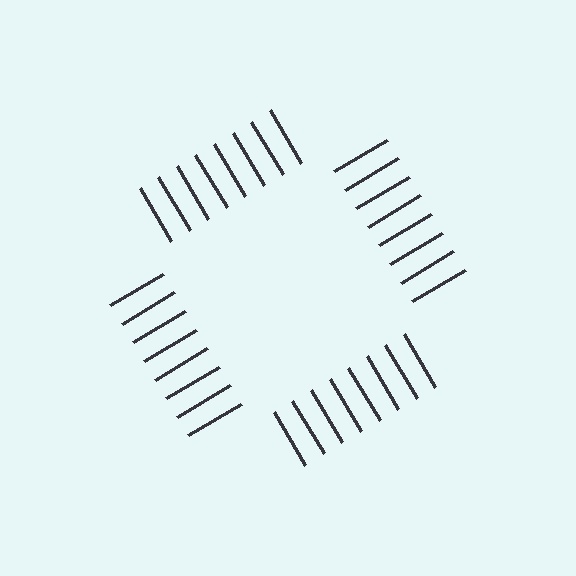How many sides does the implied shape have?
4 sides — the line-ends trace a square.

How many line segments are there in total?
32 — 8 along each of the 4 edges.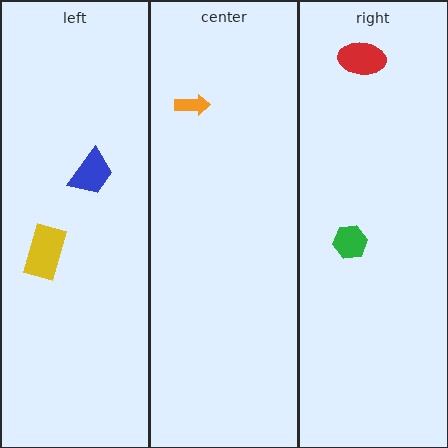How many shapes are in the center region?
1.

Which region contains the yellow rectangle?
The left region.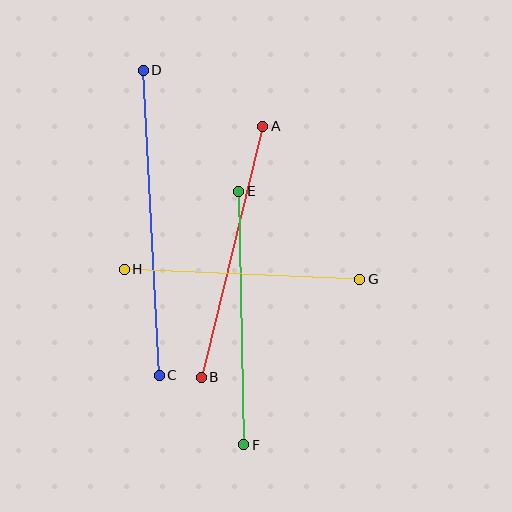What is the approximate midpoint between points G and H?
The midpoint is at approximately (242, 274) pixels.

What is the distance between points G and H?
The distance is approximately 235 pixels.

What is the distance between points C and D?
The distance is approximately 306 pixels.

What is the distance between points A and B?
The distance is approximately 258 pixels.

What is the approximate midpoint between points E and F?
The midpoint is at approximately (241, 318) pixels.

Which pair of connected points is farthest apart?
Points C and D are farthest apart.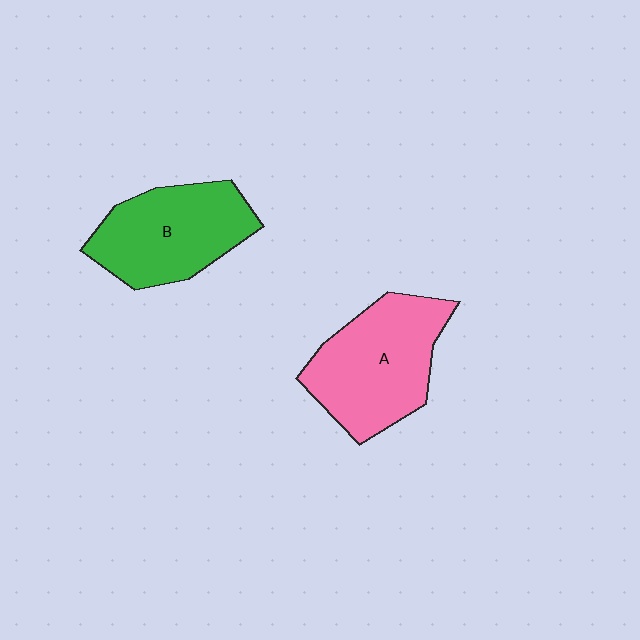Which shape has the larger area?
Shape A (pink).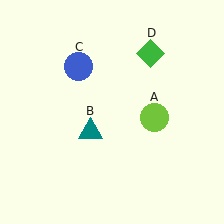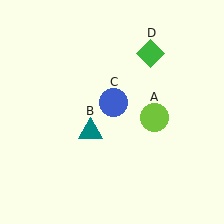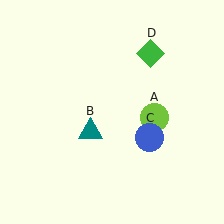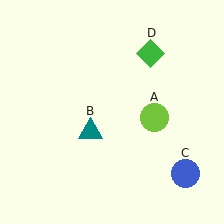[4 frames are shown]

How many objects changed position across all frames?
1 object changed position: blue circle (object C).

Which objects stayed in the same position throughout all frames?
Lime circle (object A) and teal triangle (object B) and green diamond (object D) remained stationary.